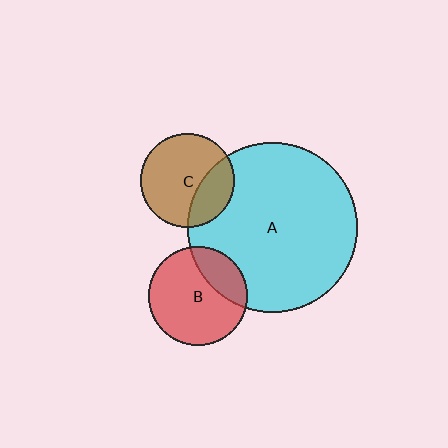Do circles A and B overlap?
Yes.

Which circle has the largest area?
Circle A (cyan).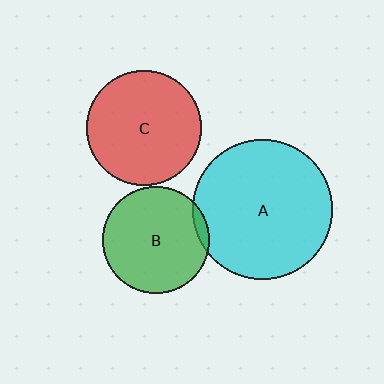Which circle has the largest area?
Circle A (cyan).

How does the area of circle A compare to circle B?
Approximately 1.7 times.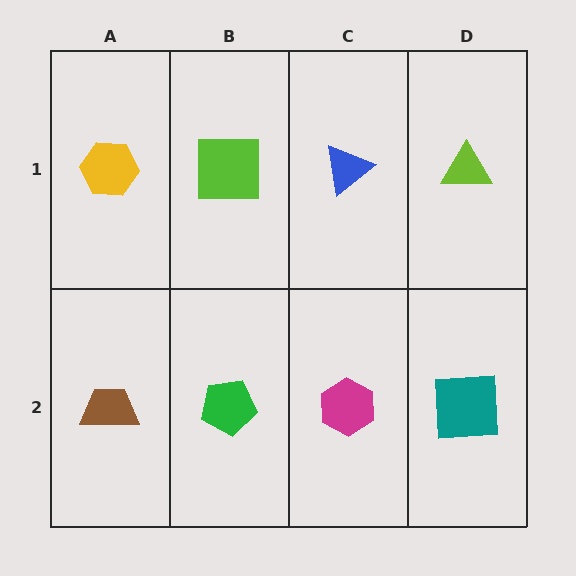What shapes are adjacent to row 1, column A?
A brown trapezoid (row 2, column A), a lime square (row 1, column B).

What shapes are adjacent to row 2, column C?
A blue triangle (row 1, column C), a green pentagon (row 2, column B), a teal square (row 2, column D).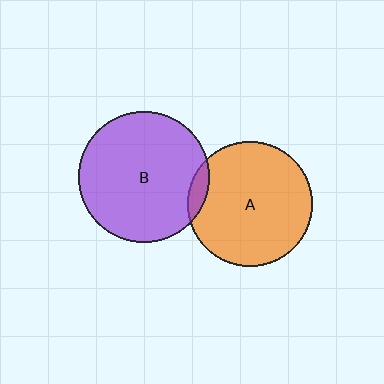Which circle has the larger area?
Circle B (purple).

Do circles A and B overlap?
Yes.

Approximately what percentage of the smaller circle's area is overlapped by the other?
Approximately 5%.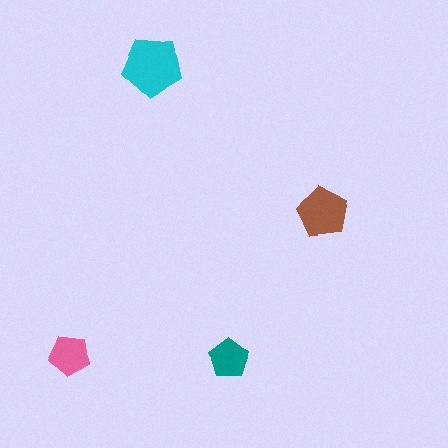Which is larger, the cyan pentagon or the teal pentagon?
The cyan one.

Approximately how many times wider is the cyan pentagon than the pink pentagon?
About 1.5 times wider.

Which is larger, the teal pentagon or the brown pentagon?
The brown one.